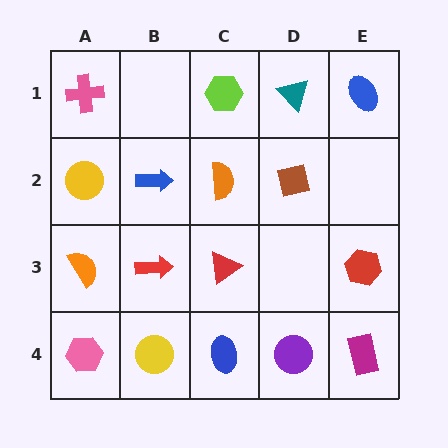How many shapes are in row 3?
4 shapes.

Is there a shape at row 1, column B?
No, that cell is empty.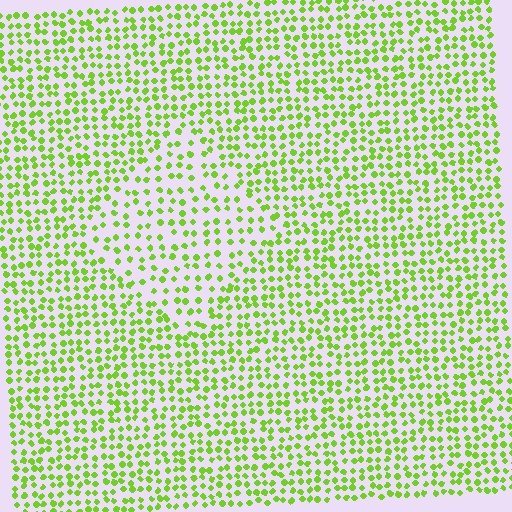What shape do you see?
I see a diamond.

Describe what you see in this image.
The image contains small lime elements arranged at two different densities. A diamond-shaped region is visible where the elements are less densely packed than the surrounding area.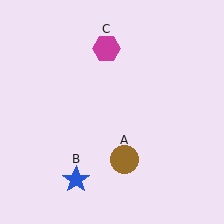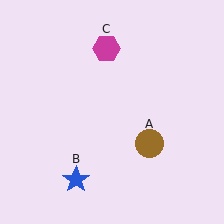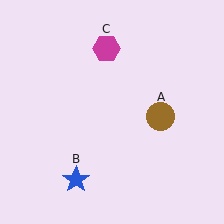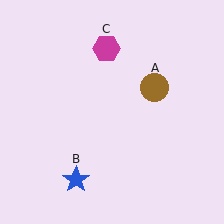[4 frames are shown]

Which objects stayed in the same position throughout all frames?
Blue star (object B) and magenta hexagon (object C) remained stationary.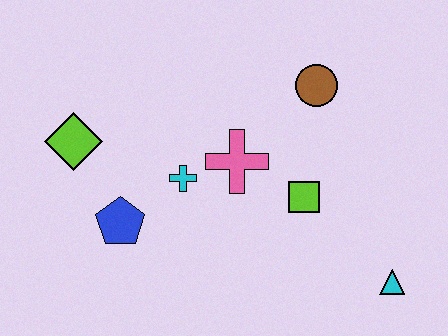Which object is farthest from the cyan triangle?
The lime diamond is farthest from the cyan triangle.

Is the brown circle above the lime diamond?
Yes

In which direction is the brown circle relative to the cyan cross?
The brown circle is to the right of the cyan cross.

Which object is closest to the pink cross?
The cyan cross is closest to the pink cross.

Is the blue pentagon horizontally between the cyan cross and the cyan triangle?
No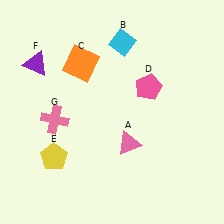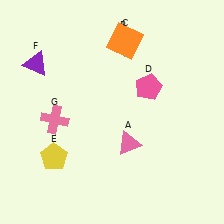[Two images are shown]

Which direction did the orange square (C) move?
The orange square (C) moved right.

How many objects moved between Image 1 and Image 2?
1 object moved between the two images.